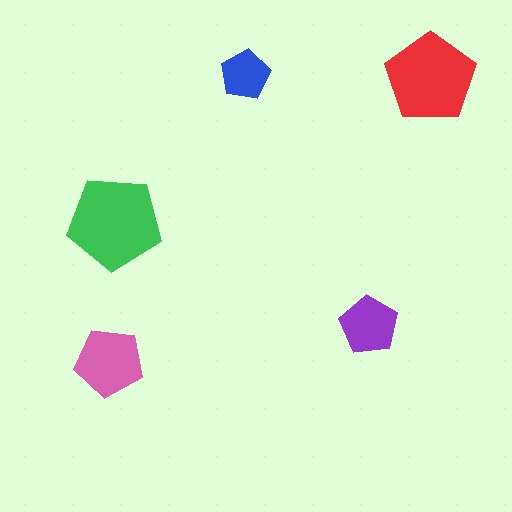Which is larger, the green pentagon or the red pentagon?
The green one.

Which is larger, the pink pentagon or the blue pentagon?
The pink one.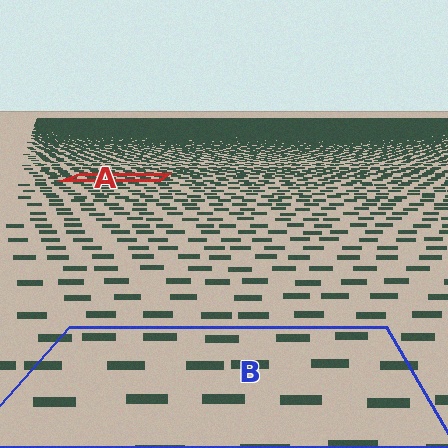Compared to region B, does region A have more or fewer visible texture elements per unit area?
Region A has more texture elements per unit area — they are packed more densely because it is farther away.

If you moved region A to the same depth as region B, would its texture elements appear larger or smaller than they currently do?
They would appear larger. At a closer depth, the same texture elements are projected at a bigger on-screen size.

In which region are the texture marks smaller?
The texture marks are smaller in region A, because it is farther away.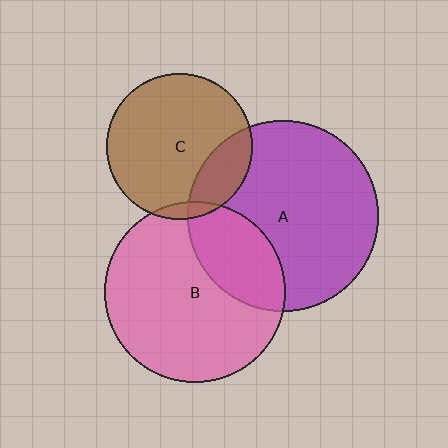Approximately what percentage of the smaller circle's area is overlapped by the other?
Approximately 5%.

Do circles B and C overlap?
Yes.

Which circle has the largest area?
Circle A (purple).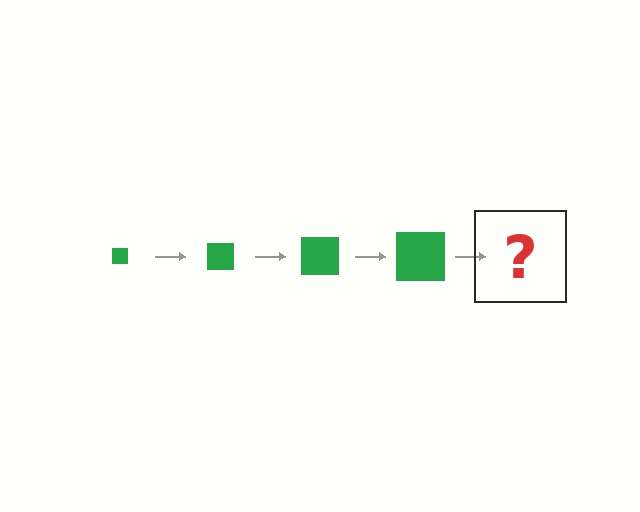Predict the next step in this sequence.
The next step is a green square, larger than the previous one.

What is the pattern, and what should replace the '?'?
The pattern is that the square gets progressively larger each step. The '?' should be a green square, larger than the previous one.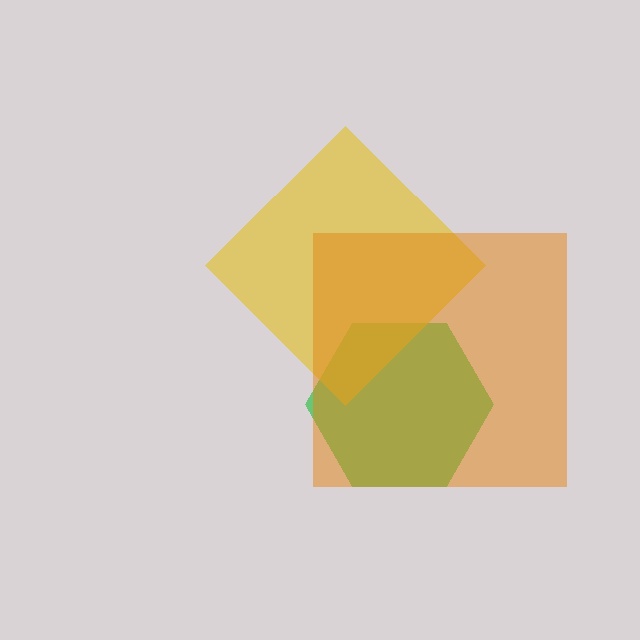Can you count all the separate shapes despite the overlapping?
Yes, there are 3 separate shapes.